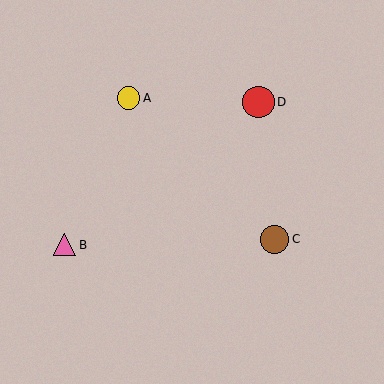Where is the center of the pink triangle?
The center of the pink triangle is at (65, 245).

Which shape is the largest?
The red circle (labeled D) is the largest.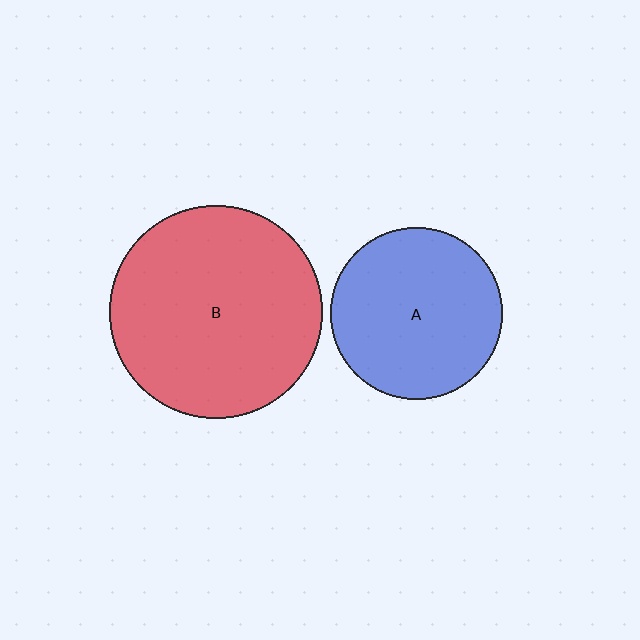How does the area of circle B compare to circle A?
Approximately 1.5 times.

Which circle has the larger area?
Circle B (red).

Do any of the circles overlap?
No, none of the circles overlap.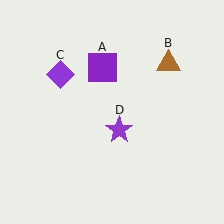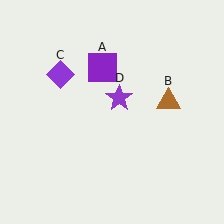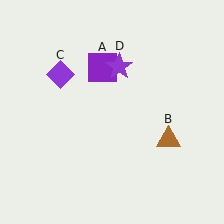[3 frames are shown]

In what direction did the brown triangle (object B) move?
The brown triangle (object B) moved down.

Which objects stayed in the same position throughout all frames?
Purple square (object A) and purple diamond (object C) remained stationary.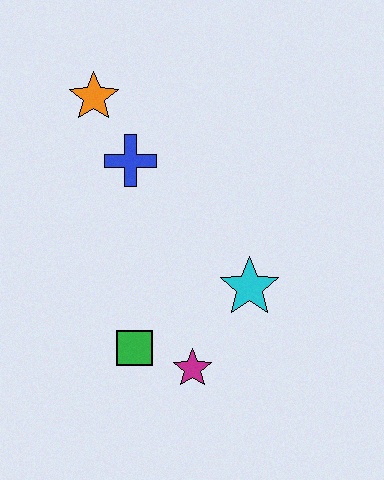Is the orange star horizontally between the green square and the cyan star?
No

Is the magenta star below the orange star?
Yes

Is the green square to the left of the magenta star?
Yes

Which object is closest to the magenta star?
The green square is closest to the magenta star.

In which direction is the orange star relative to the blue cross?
The orange star is above the blue cross.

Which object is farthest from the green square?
The orange star is farthest from the green square.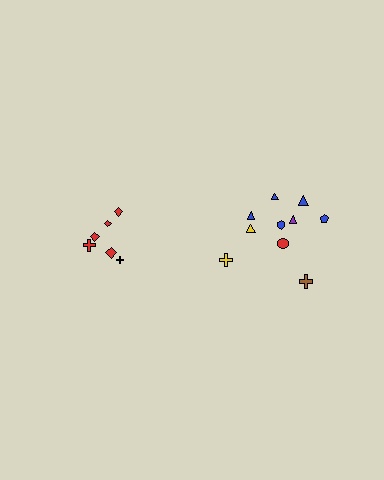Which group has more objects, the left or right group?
The right group.